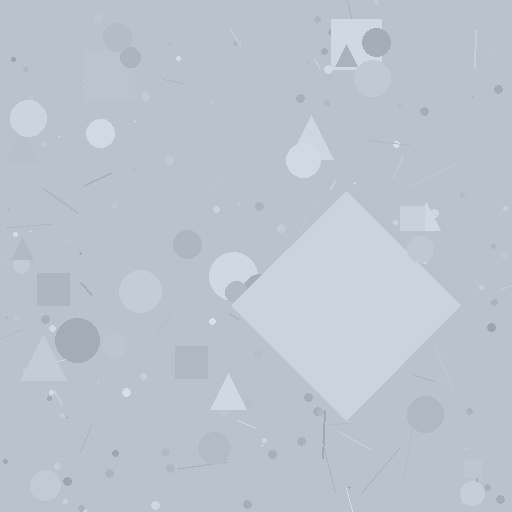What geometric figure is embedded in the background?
A diamond is embedded in the background.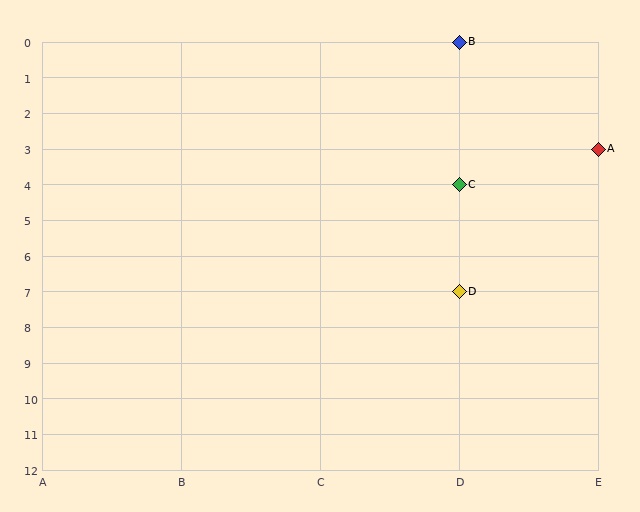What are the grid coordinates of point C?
Point C is at grid coordinates (D, 4).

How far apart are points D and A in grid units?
Points D and A are 1 column and 4 rows apart (about 4.1 grid units diagonally).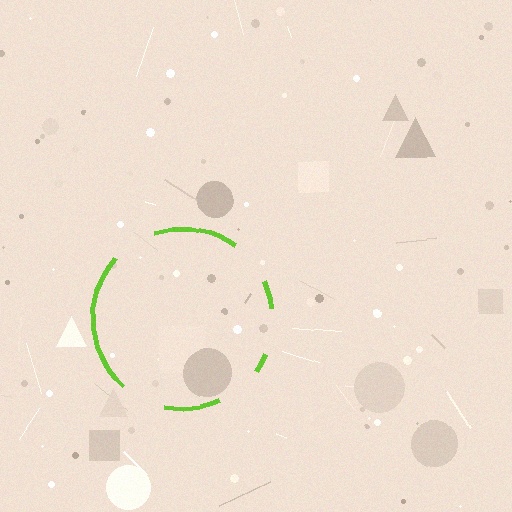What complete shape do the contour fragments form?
The contour fragments form a circle.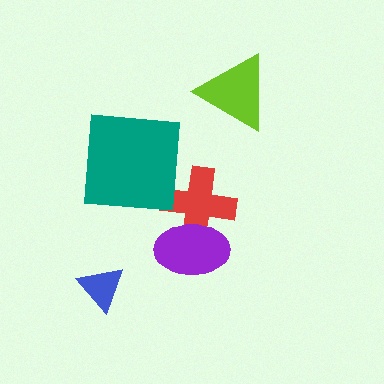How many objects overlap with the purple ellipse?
1 object overlaps with the purple ellipse.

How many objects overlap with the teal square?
0 objects overlap with the teal square.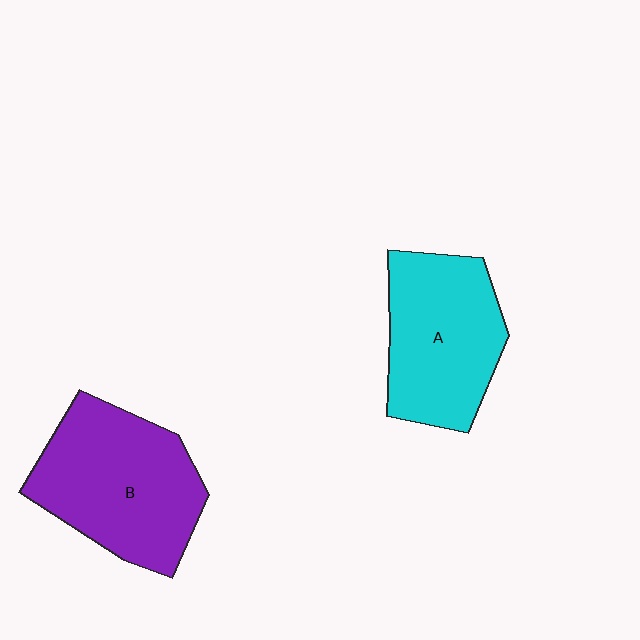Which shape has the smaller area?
Shape A (cyan).